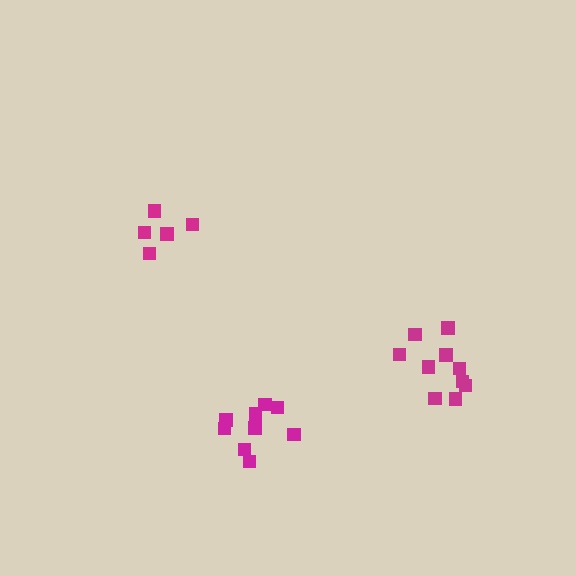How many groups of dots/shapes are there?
There are 3 groups.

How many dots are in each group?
Group 1: 10 dots, Group 2: 9 dots, Group 3: 5 dots (24 total).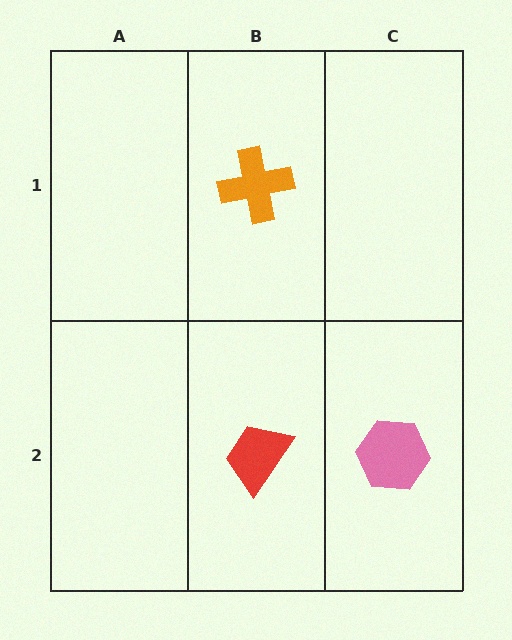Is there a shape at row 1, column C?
No, that cell is empty.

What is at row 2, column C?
A pink hexagon.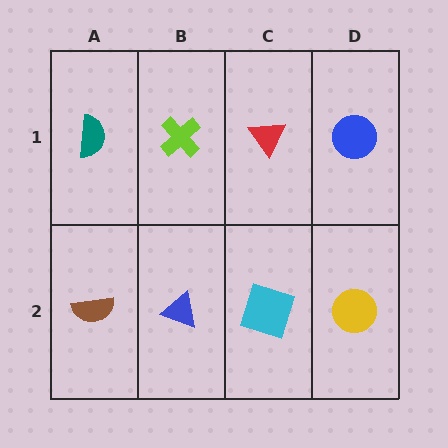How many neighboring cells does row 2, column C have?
3.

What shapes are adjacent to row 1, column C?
A cyan square (row 2, column C), a lime cross (row 1, column B), a blue circle (row 1, column D).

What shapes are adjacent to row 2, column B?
A lime cross (row 1, column B), a brown semicircle (row 2, column A), a cyan square (row 2, column C).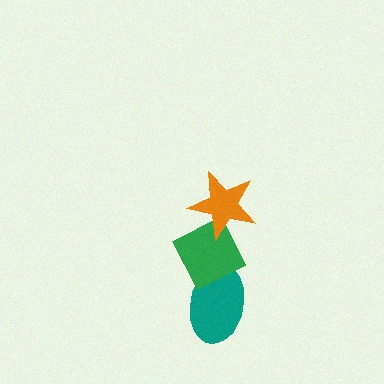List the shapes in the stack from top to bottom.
From top to bottom: the orange star, the green diamond, the teal ellipse.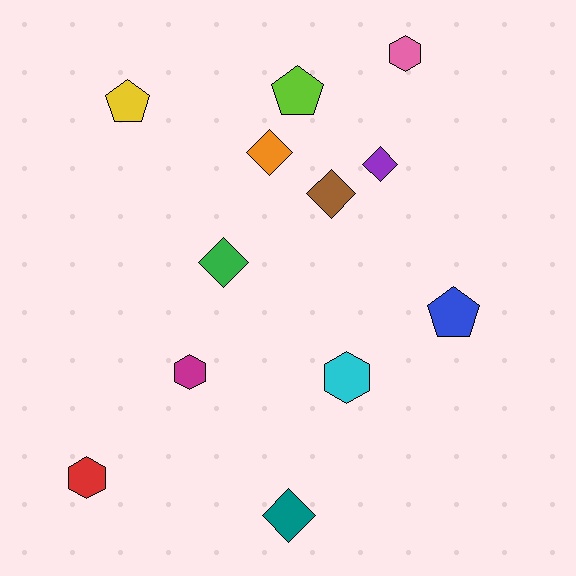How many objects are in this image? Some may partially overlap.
There are 12 objects.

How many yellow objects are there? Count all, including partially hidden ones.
There is 1 yellow object.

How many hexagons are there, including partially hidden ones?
There are 4 hexagons.